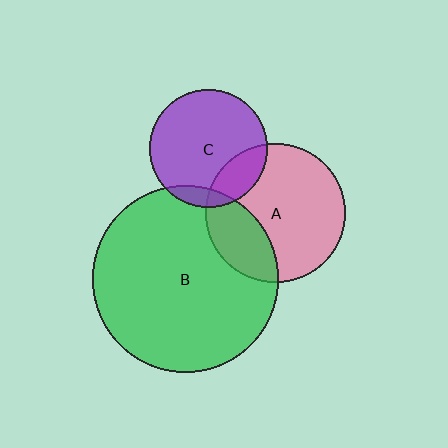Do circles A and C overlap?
Yes.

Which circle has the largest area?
Circle B (green).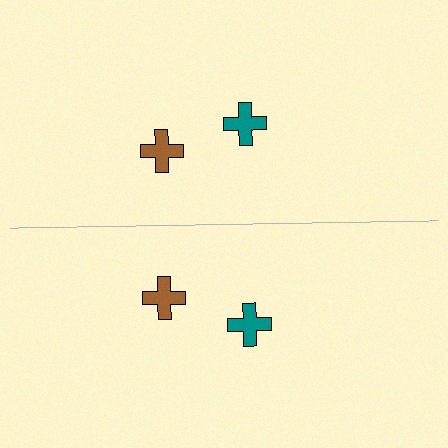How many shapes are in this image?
There are 4 shapes in this image.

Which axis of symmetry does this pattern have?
The pattern has a horizontal axis of symmetry running through the center of the image.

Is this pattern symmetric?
Yes, this pattern has bilateral (reflection) symmetry.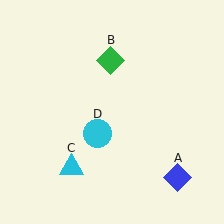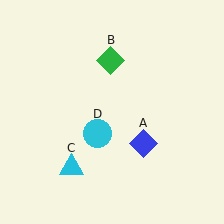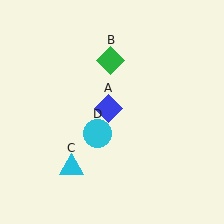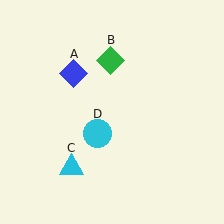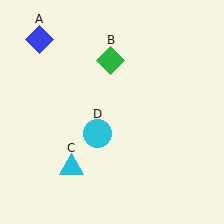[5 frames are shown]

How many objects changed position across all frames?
1 object changed position: blue diamond (object A).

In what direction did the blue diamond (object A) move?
The blue diamond (object A) moved up and to the left.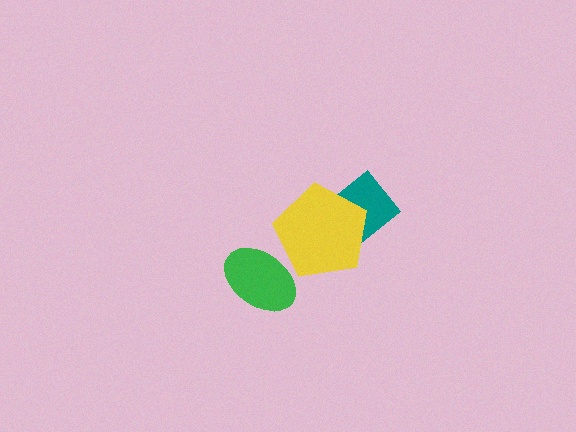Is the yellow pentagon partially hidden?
Yes, it is partially covered by another shape.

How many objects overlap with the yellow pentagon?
2 objects overlap with the yellow pentagon.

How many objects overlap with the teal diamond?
1 object overlaps with the teal diamond.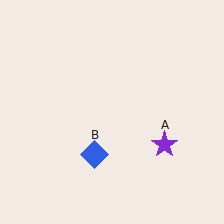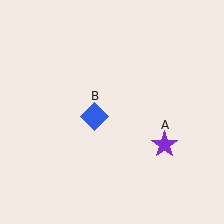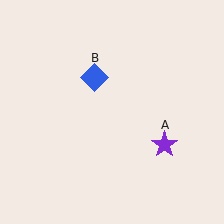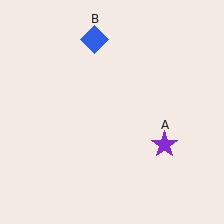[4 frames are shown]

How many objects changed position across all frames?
1 object changed position: blue diamond (object B).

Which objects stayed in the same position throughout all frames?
Purple star (object A) remained stationary.